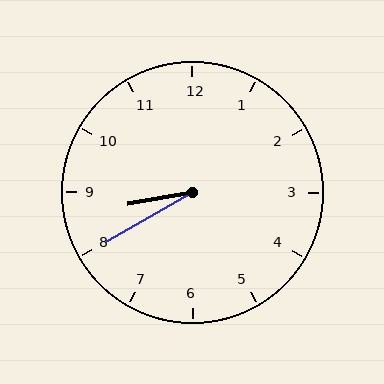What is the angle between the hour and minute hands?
Approximately 20 degrees.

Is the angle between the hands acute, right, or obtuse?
It is acute.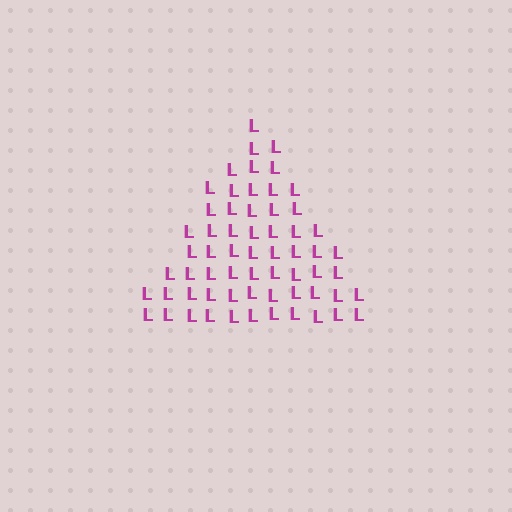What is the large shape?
The large shape is a triangle.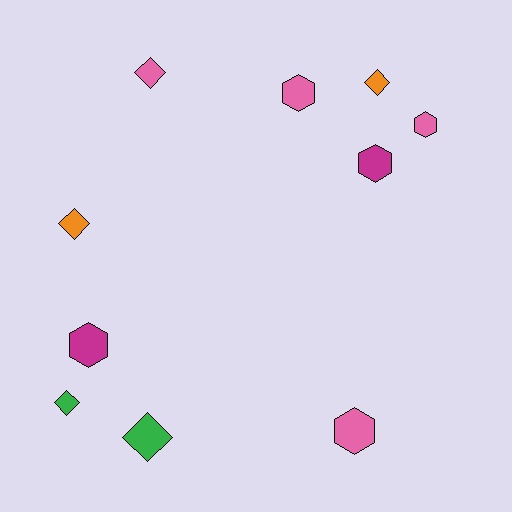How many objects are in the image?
There are 10 objects.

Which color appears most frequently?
Pink, with 4 objects.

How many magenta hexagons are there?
There are 2 magenta hexagons.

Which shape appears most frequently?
Hexagon, with 5 objects.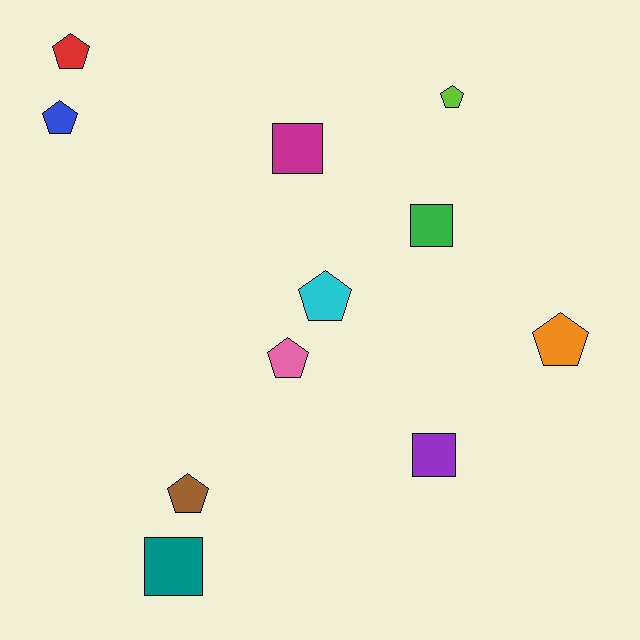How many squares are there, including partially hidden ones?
There are 4 squares.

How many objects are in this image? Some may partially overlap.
There are 11 objects.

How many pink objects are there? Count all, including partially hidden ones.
There is 1 pink object.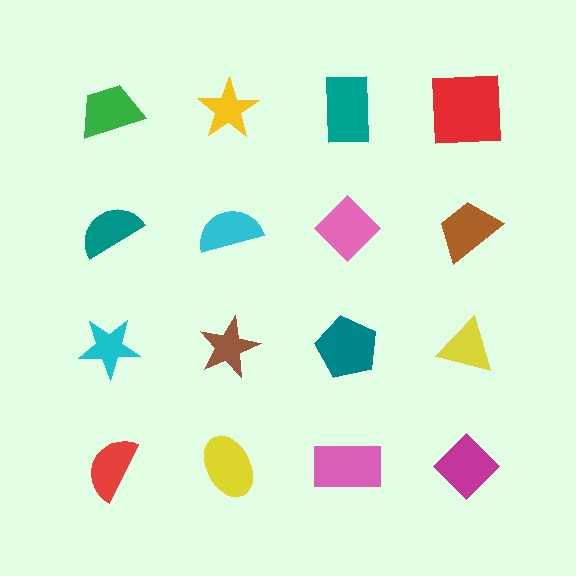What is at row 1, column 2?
A yellow star.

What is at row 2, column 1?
A teal semicircle.